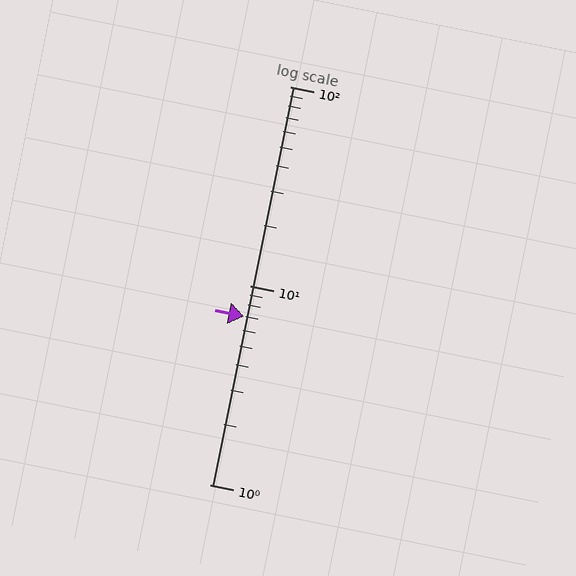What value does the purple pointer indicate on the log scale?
The pointer indicates approximately 7.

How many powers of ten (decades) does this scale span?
The scale spans 2 decades, from 1 to 100.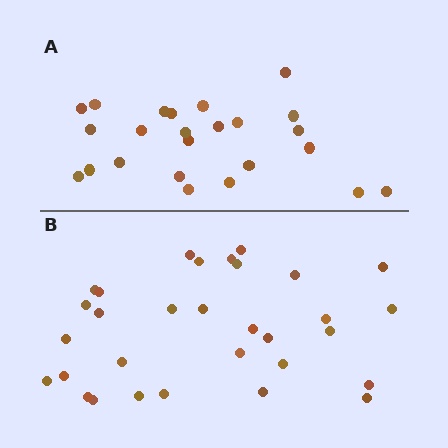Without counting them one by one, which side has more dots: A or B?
Region B (the bottom region) has more dots.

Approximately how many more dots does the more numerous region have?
Region B has roughly 8 or so more dots than region A.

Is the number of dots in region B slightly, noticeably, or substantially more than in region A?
Region B has noticeably more, but not dramatically so. The ratio is roughly 1.3 to 1.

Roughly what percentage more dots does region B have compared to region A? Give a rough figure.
About 30% more.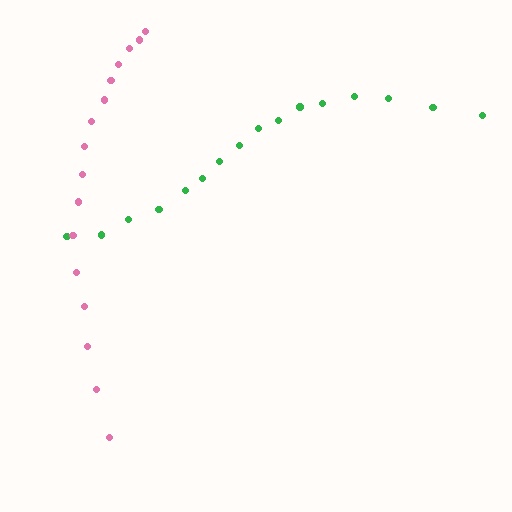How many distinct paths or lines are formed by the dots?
There are 2 distinct paths.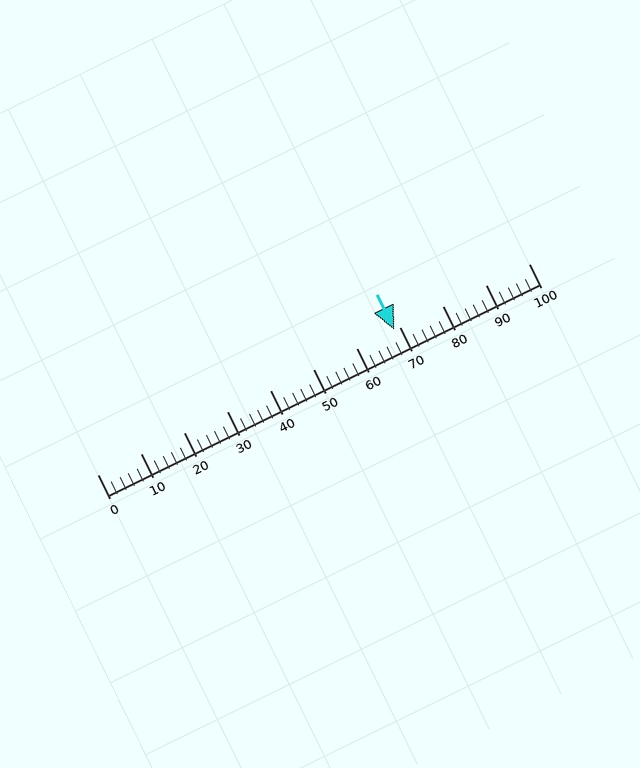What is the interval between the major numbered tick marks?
The major tick marks are spaced 10 units apart.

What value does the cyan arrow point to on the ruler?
The cyan arrow points to approximately 69.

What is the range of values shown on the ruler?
The ruler shows values from 0 to 100.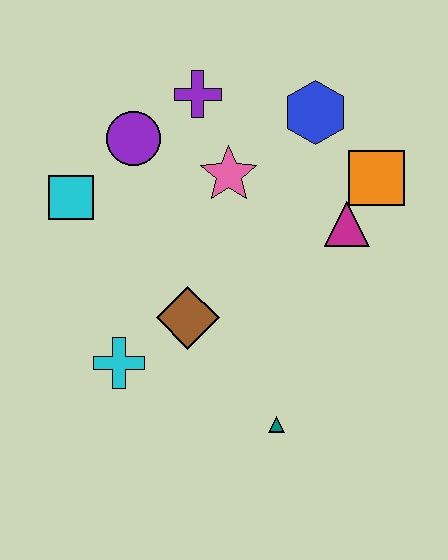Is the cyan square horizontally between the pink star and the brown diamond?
No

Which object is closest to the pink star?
The purple cross is closest to the pink star.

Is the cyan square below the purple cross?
Yes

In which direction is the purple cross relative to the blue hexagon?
The purple cross is to the left of the blue hexagon.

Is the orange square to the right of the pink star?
Yes